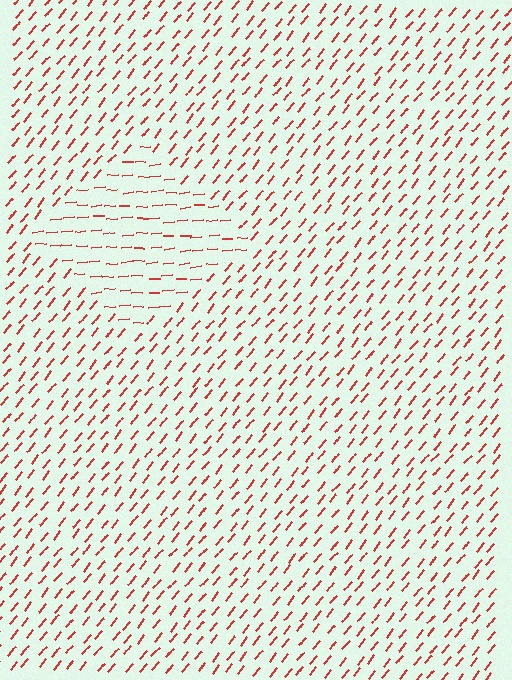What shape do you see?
I see a diamond.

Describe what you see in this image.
The image is filled with small red line segments. A diamond region in the image has lines oriented differently from the surrounding lines, creating a visible texture boundary.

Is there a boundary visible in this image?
Yes, there is a texture boundary formed by a change in line orientation.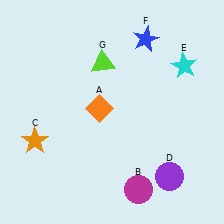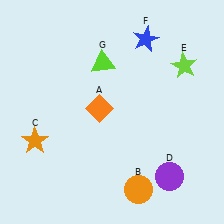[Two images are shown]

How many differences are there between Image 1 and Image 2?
There are 2 differences between the two images.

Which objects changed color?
B changed from magenta to orange. E changed from cyan to lime.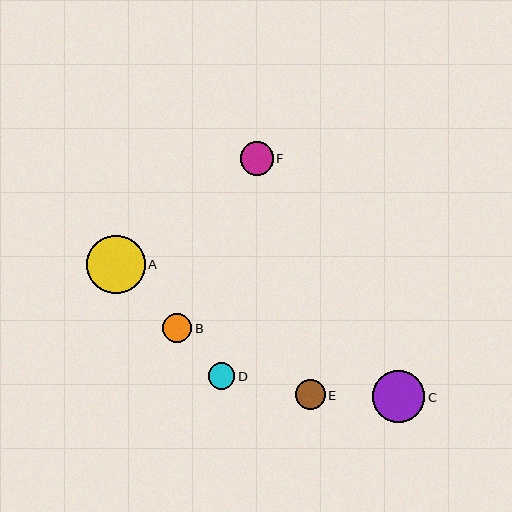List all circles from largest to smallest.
From largest to smallest: A, C, F, E, B, D.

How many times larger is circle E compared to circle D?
Circle E is approximately 1.1 times the size of circle D.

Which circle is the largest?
Circle A is the largest with a size of approximately 59 pixels.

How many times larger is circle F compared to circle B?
Circle F is approximately 1.1 times the size of circle B.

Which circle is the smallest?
Circle D is the smallest with a size of approximately 26 pixels.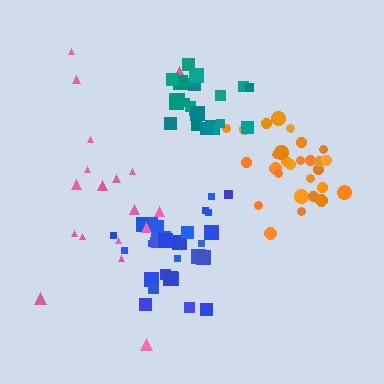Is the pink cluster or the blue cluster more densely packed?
Blue.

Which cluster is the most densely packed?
Blue.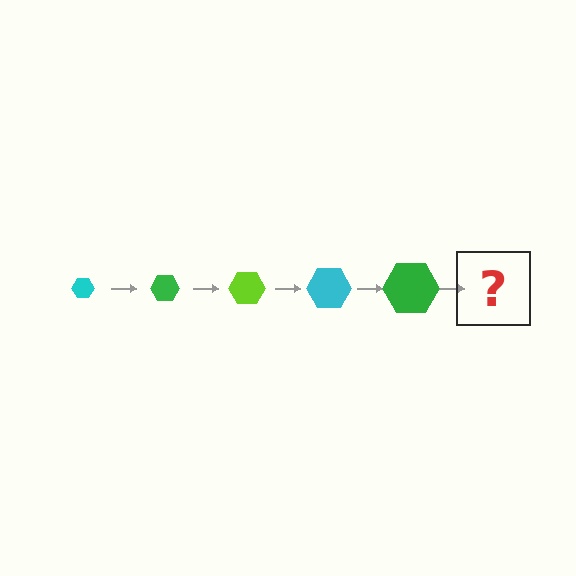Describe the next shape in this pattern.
It should be a lime hexagon, larger than the previous one.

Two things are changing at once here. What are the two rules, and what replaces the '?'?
The two rules are that the hexagon grows larger each step and the color cycles through cyan, green, and lime. The '?' should be a lime hexagon, larger than the previous one.